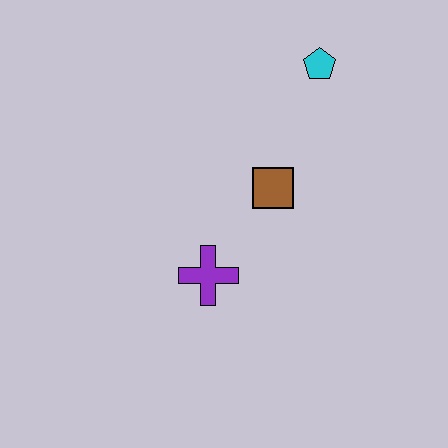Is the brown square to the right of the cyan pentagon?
No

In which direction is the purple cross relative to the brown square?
The purple cross is below the brown square.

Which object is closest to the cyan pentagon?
The brown square is closest to the cyan pentagon.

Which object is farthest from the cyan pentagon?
The purple cross is farthest from the cyan pentagon.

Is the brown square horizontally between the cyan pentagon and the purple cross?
Yes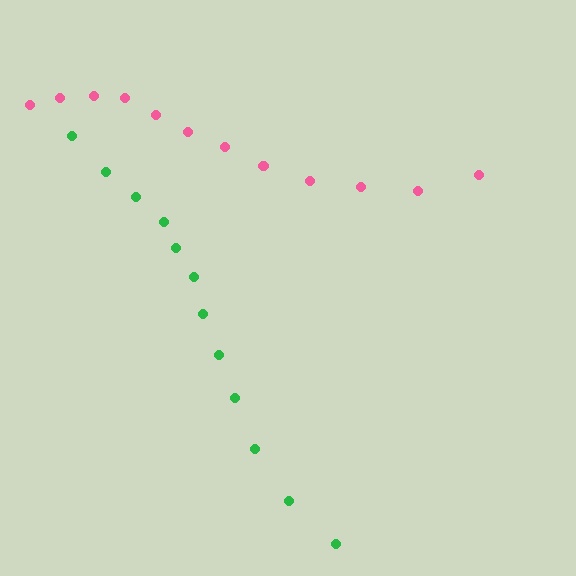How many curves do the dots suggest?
There are 2 distinct paths.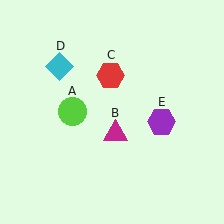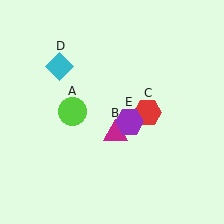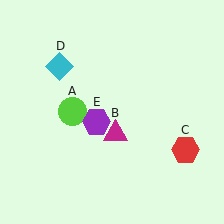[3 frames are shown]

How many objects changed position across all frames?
2 objects changed position: red hexagon (object C), purple hexagon (object E).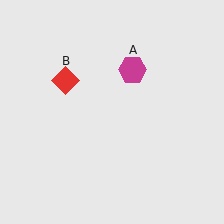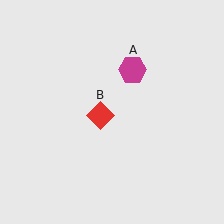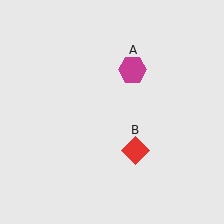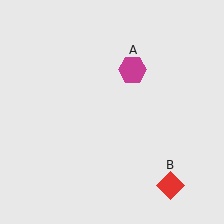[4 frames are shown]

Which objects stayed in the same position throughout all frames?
Magenta hexagon (object A) remained stationary.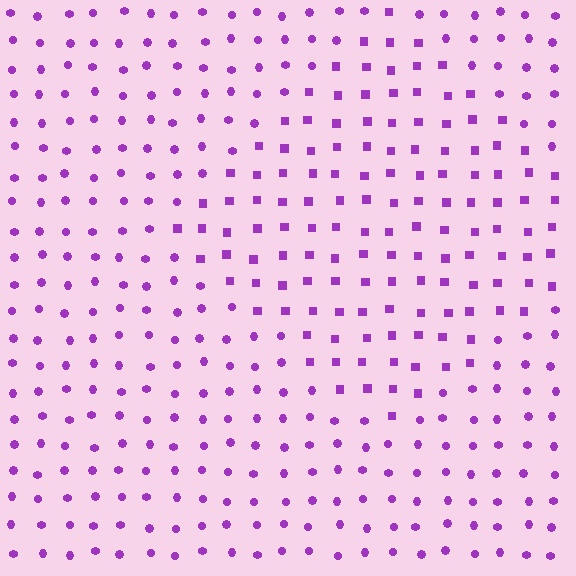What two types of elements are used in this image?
The image uses squares inside the diamond region and circles outside it.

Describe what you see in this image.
The image is filled with small purple elements arranged in a uniform grid. A diamond-shaped region contains squares, while the surrounding area contains circles. The boundary is defined purely by the change in element shape.